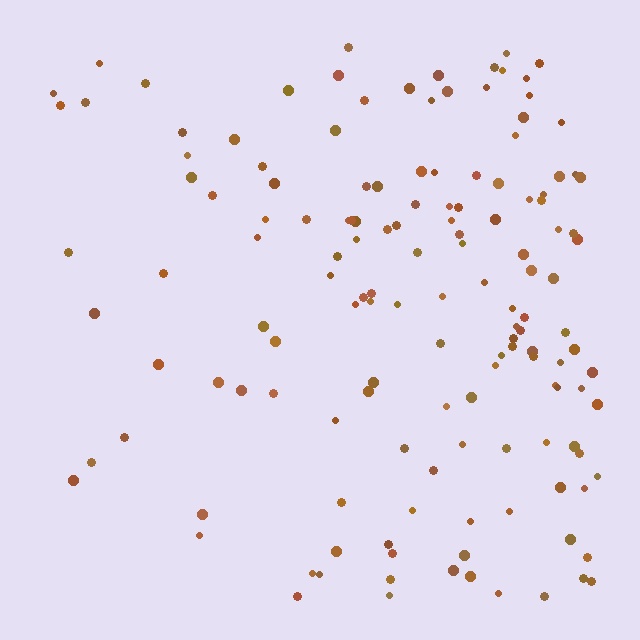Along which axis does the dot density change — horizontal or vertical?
Horizontal.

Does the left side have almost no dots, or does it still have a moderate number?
Still a moderate number, just noticeably fewer than the right.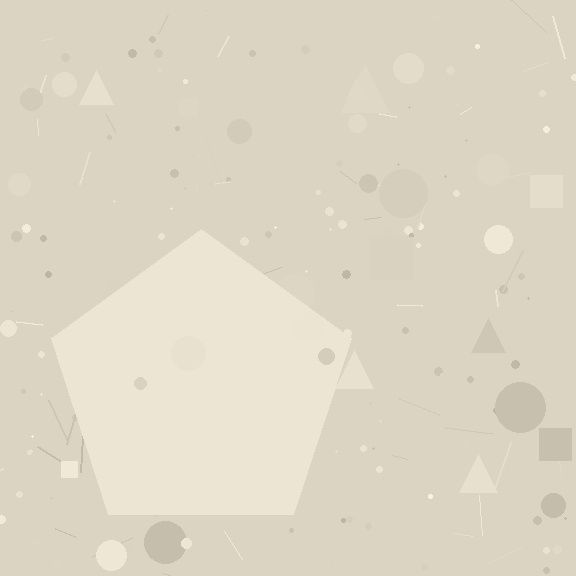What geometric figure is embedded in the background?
A pentagon is embedded in the background.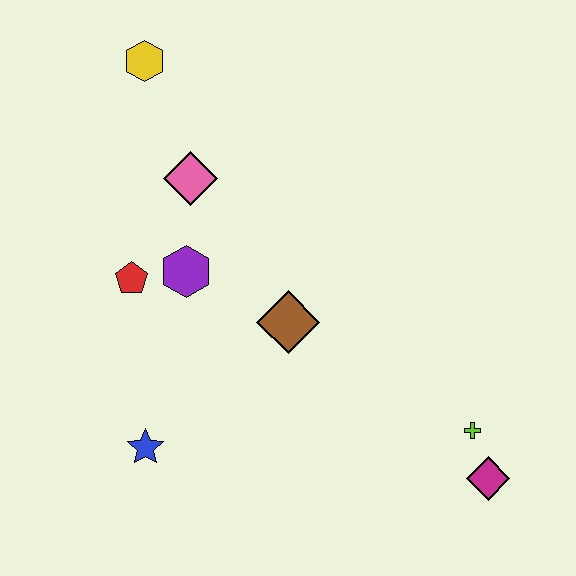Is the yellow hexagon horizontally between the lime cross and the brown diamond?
No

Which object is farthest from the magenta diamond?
The yellow hexagon is farthest from the magenta diamond.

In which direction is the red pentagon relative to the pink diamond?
The red pentagon is below the pink diamond.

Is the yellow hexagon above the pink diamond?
Yes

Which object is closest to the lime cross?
The magenta diamond is closest to the lime cross.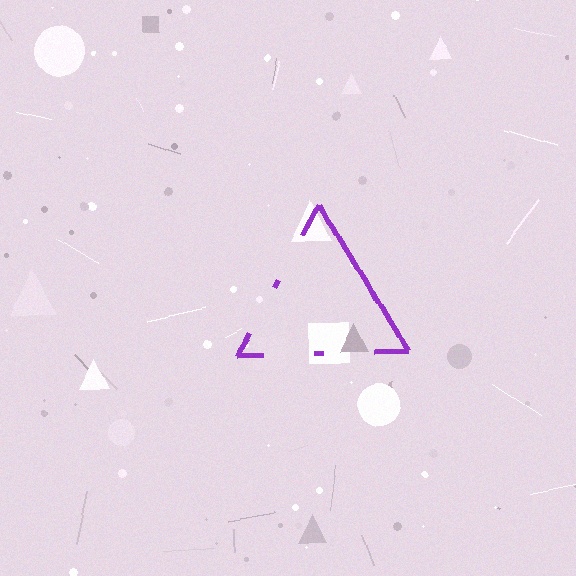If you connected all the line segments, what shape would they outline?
They would outline a triangle.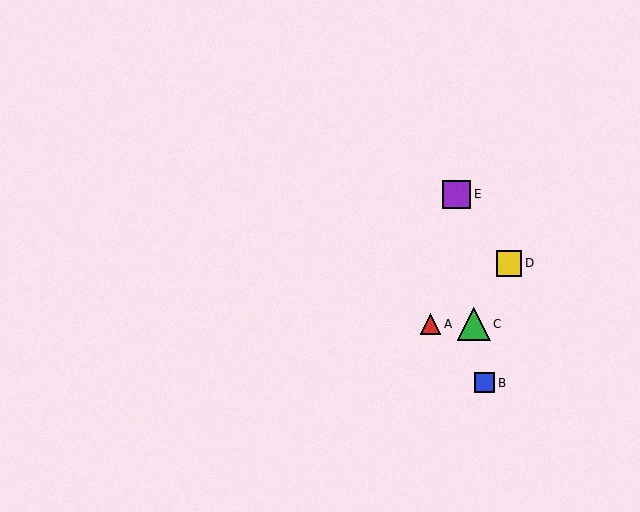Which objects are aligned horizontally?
Objects A, C are aligned horizontally.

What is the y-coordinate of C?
Object C is at y≈324.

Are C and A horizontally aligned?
Yes, both are at y≈324.